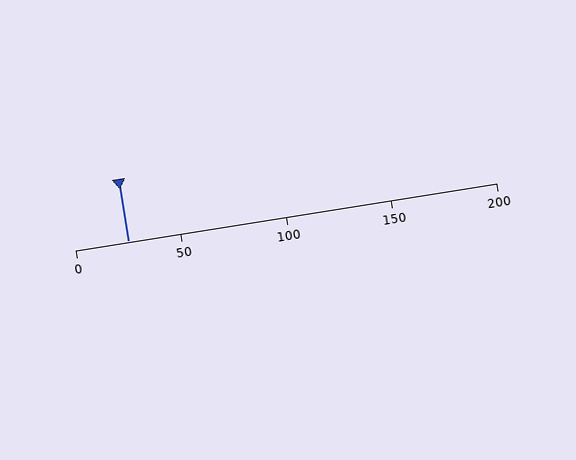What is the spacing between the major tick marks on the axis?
The major ticks are spaced 50 apart.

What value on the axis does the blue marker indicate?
The marker indicates approximately 25.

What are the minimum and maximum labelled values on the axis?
The axis runs from 0 to 200.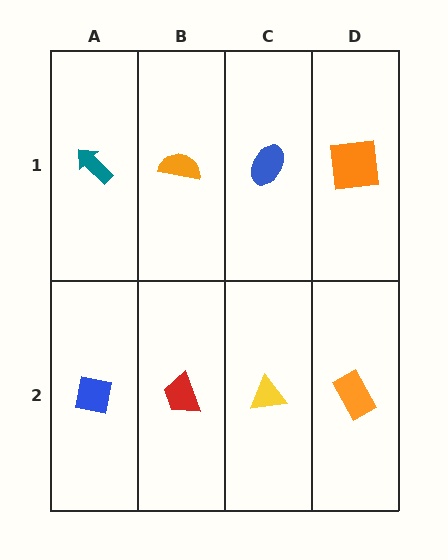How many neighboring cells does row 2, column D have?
2.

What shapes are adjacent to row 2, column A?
A teal arrow (row 1, column A), a red trapezoid (row 2, column B).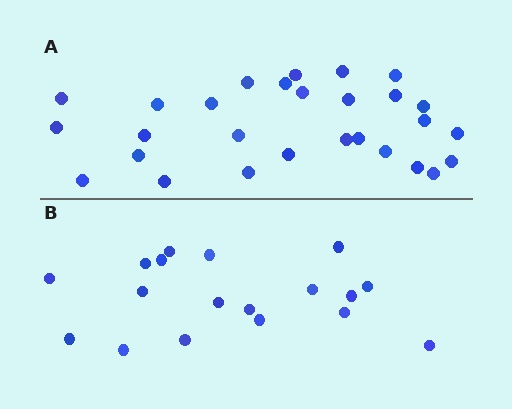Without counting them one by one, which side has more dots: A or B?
Region A (the top region) has more dots.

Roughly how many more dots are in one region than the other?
Region A has roughly 10 or so more dots than region B.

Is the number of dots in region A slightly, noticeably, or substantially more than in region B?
Region A has substantially more. The ratio is roughly 1.6 to 1.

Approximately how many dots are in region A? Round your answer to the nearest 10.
About 30 dots. (The exact count is 28, which rounds to 30.)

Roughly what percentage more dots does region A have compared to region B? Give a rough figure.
About 55% more.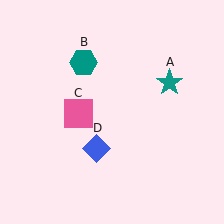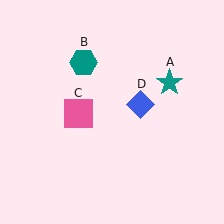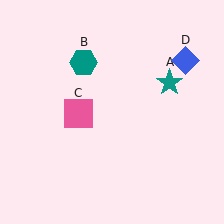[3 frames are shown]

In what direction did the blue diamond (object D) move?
The blue diamond (object D) moved up and to the right.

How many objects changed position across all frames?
1 object changed position: blue diamond (object D).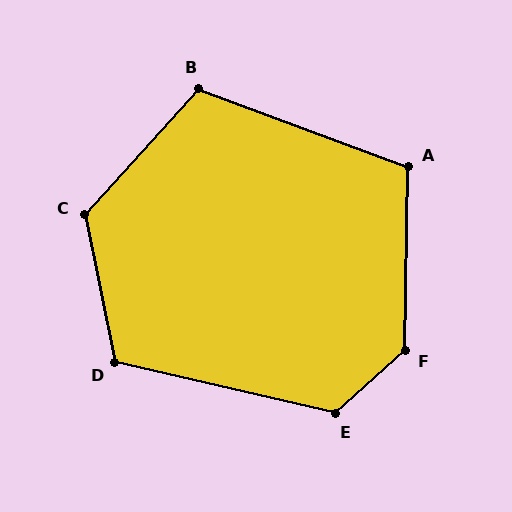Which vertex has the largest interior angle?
F, at approximately 133 degrees.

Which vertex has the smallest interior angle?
A, at approximately 109 degrees.